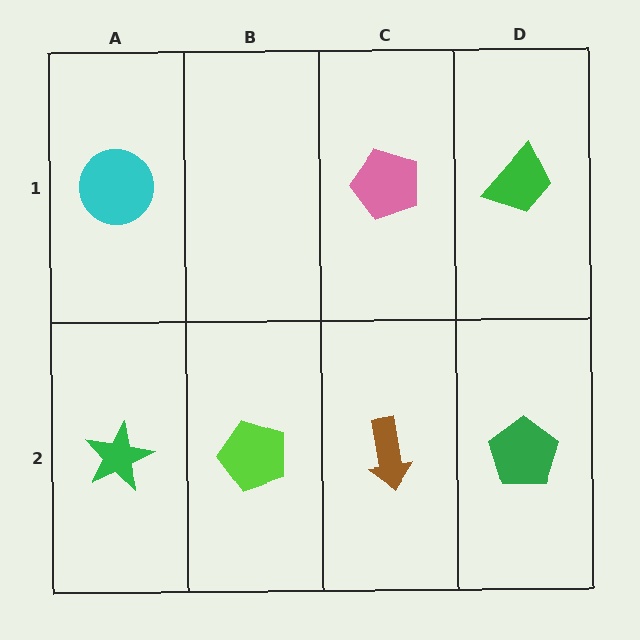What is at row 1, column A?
A cyan circle.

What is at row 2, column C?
A brown arrow.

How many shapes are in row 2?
4 shapes.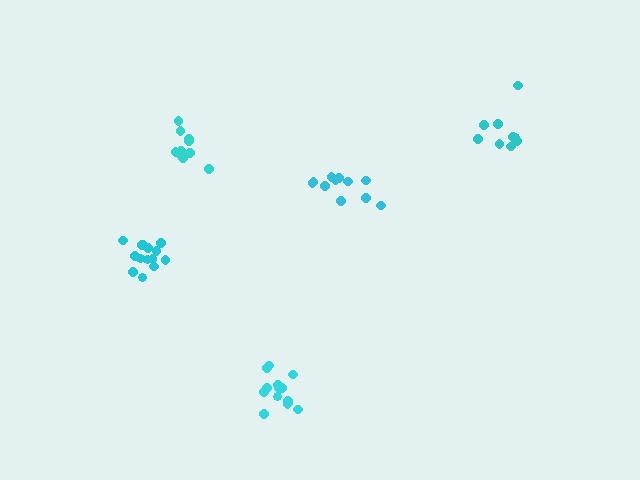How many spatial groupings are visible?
There are 5 spatial groupings.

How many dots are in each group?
Group 1: 11 dots, Group 2: 10 dots, Group 3: 9 dots, Group 4: 14 dots, Group 5: 14 dots (58 total).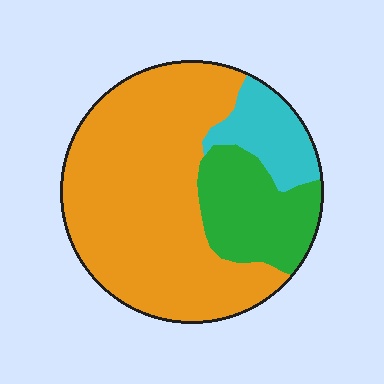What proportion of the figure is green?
Green takes up about one fifth (1/5) of the figure.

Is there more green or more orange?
Orange.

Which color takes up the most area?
Orange, at roughly 65%.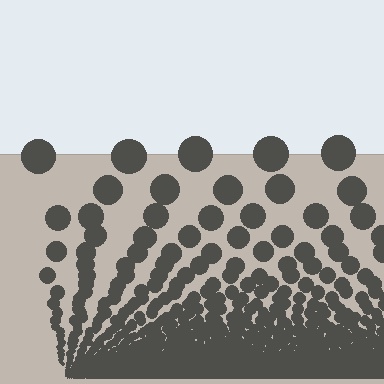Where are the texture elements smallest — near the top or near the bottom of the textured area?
Near the bottom.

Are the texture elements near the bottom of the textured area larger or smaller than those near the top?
Smaller. The gradient is inverted — elements near the bottom are smaller and denser.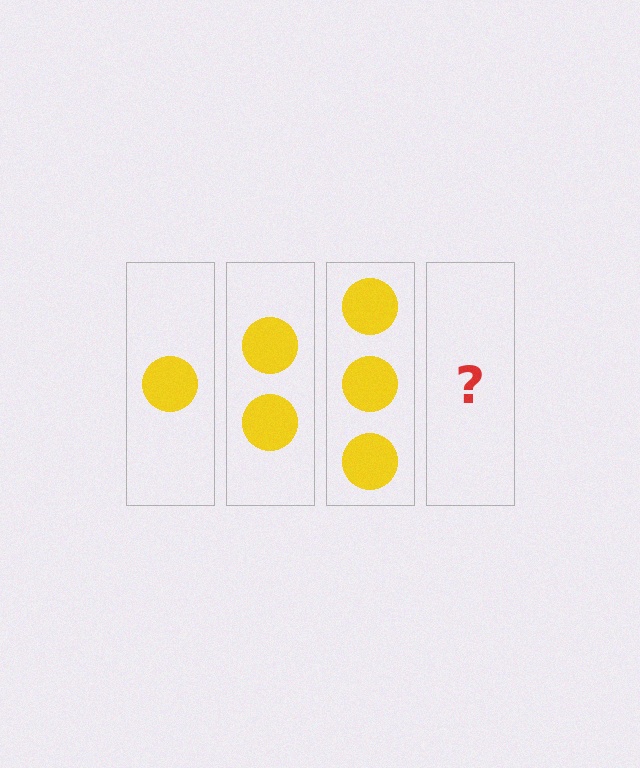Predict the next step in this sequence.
The next step is 4 circles.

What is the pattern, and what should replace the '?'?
The pattern is that each step adds one more circle. The '?' should be 4 circles.